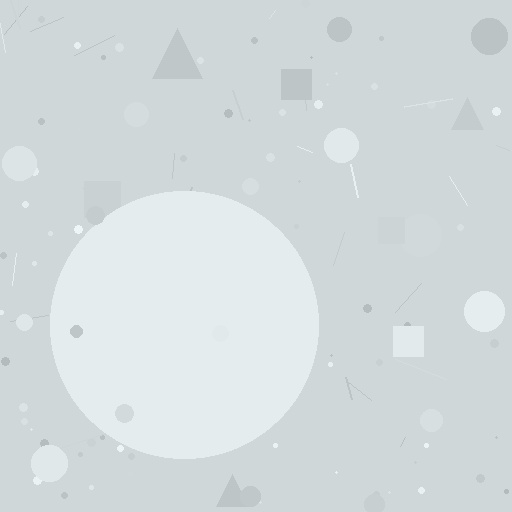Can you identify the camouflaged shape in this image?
The camouflaged shape is a circle.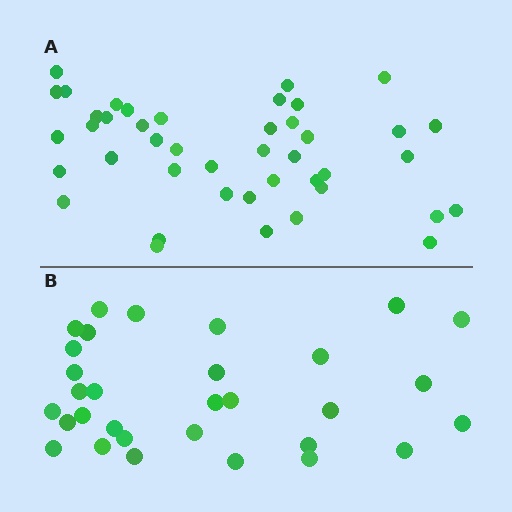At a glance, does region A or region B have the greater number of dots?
Region A (the top region) has more dots.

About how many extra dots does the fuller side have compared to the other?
Region A has roughly 12 or so more dots than region B.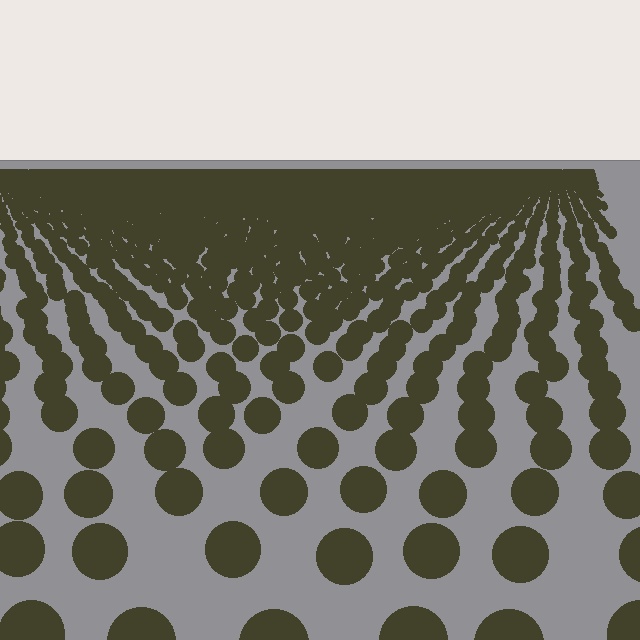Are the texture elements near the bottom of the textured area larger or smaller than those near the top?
Larger. Near the bottom, elements are closer to the viewer and appear at a bigger on-screen size.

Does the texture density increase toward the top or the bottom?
Density increases toward the top.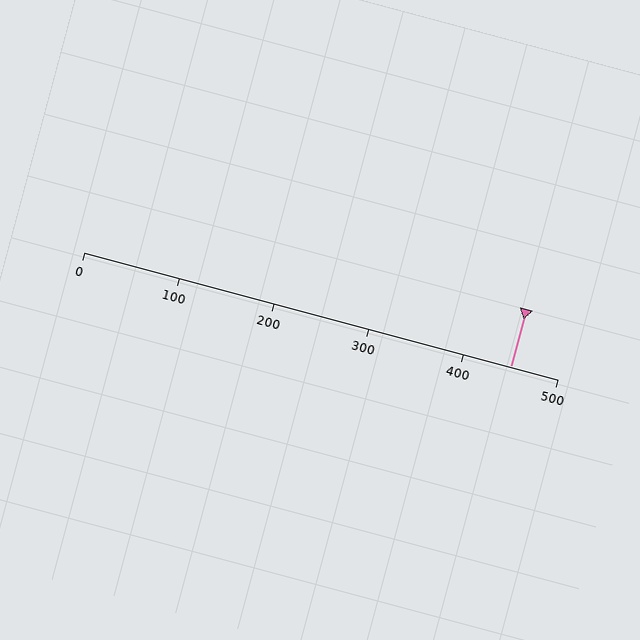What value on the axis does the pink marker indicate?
The marker indicates approximately 450.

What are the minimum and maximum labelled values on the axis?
The axis runs from 0 to 500.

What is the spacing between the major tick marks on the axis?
The major ticks are spaced 100 apart.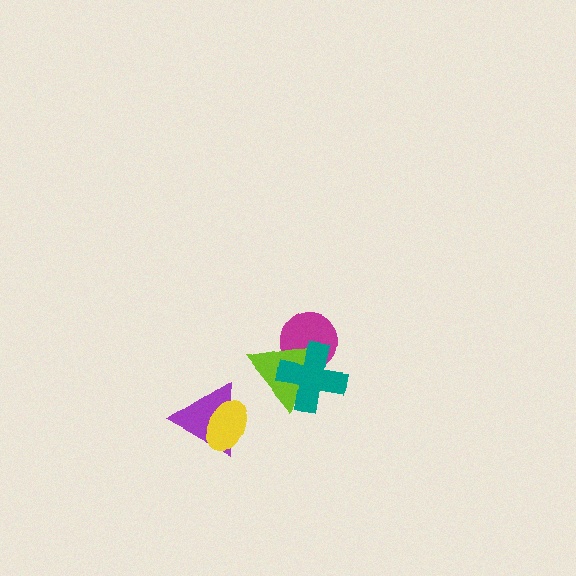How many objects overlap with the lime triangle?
2 objects overlap with the lime triangle.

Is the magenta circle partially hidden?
Yes, it is partially covered by another shape.